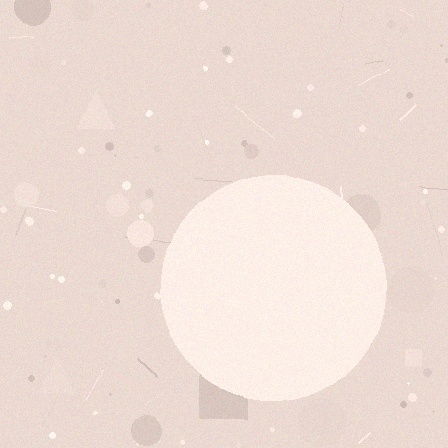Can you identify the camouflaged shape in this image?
The camouflaged shape is a circle.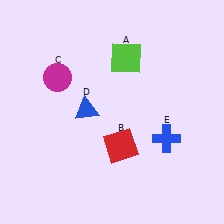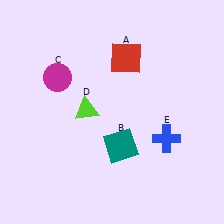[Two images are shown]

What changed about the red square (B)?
In Image 1, B is red. In Image 2, it changed to teal.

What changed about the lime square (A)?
In Image 1, A is lime. In Image 2, it changed to red.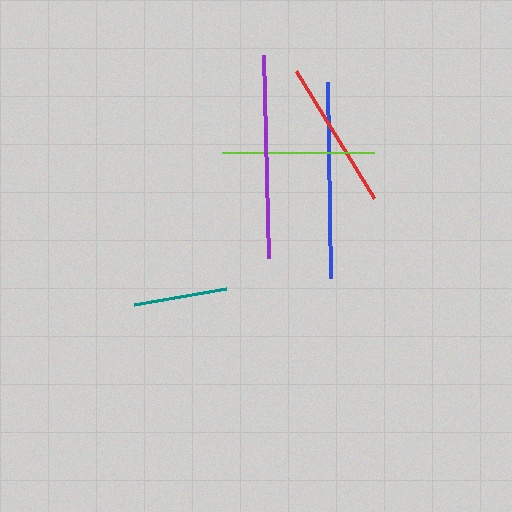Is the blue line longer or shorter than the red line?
The blue line is longer than the red line.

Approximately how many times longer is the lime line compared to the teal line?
The lime line is approximately 1.6 times the length of the teal line.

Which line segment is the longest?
The purple line is the longest at approximately 204 pixels.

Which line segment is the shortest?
The teal line is the shortest at approximately 94 pixels.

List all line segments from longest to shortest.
From longest to shortest: purple, blue, lime, red, teal.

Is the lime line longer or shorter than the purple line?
The purple line is longer than the lime line.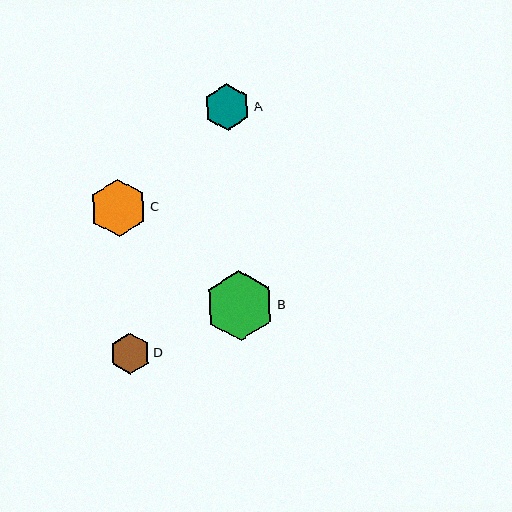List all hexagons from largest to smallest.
From largest to smallest: B, C, A, D.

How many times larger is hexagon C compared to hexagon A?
Hexagon C is approximately 1.2 times the size of hexagon A.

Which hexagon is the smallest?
Hexagon D is the smallest with a size of approximately 41 pixels.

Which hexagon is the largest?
Hexagon B is the largest with a size of approximately 70 pixels.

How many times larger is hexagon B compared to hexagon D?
Hexagon B is approximately 1.7 times the size of hexagon D.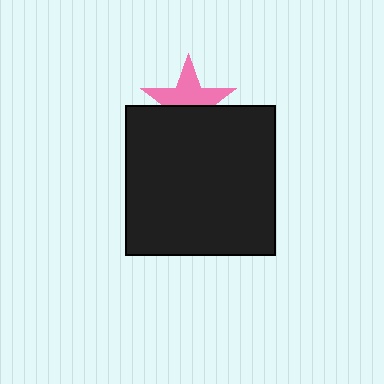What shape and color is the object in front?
The object in front is a black square.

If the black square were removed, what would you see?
You would see the complete pink star.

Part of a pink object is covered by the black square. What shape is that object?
It is a star.